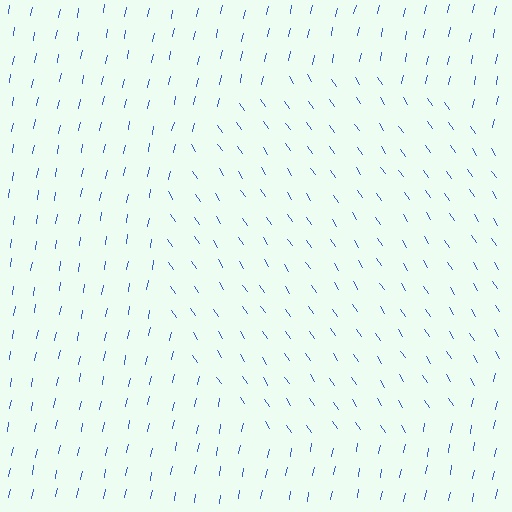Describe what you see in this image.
The image is filled with small blue line segments. A circle region in the image has lines oriented differently from the surrounding lines, creating a visible texture boundary.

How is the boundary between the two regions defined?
The boundary is defined purely by a change in line orientation (approximately 45 degrees difference). All lines are the same color and thickness.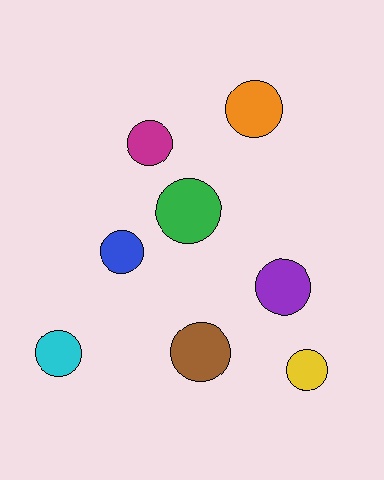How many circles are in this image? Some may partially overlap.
There are 8 circles.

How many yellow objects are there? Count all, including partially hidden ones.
There is 1 yellow object.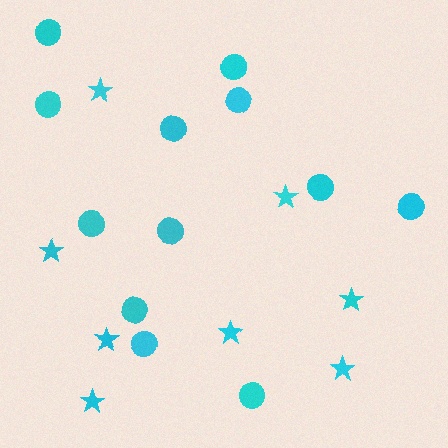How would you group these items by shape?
There are 2 groups: one group of circles (12) and one group of stars (8).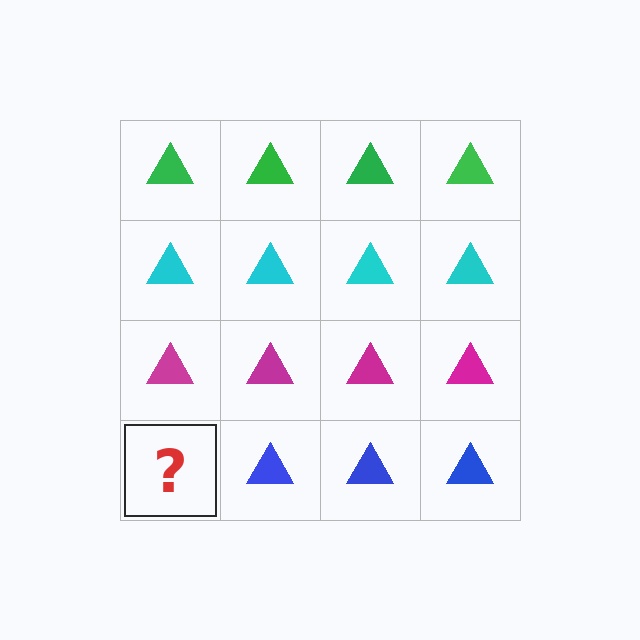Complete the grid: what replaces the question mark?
The question mark should be replaced with a blue triangle.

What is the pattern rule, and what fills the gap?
The rule is that each row has a consistent color. The gap should be filled with a blue triangle.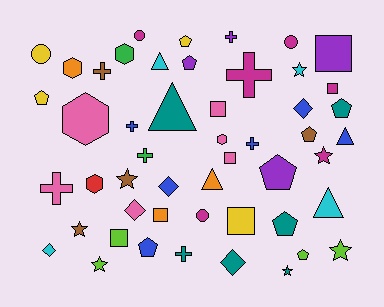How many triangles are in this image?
There are 5 triangles.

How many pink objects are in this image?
There are 6 pink objects.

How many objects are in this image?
There are 50 objects.